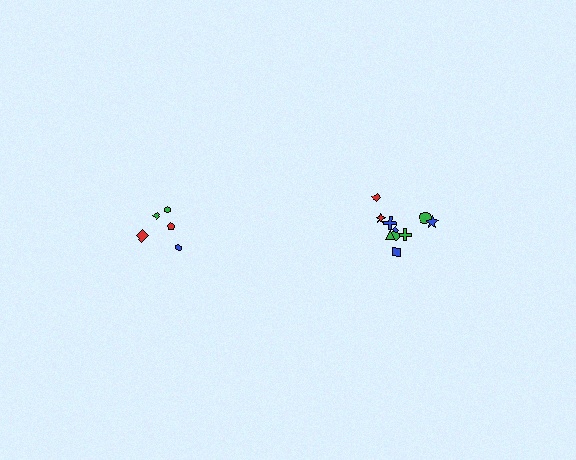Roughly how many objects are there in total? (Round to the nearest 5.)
Roughly 15 objects in total.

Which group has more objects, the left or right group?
The right group.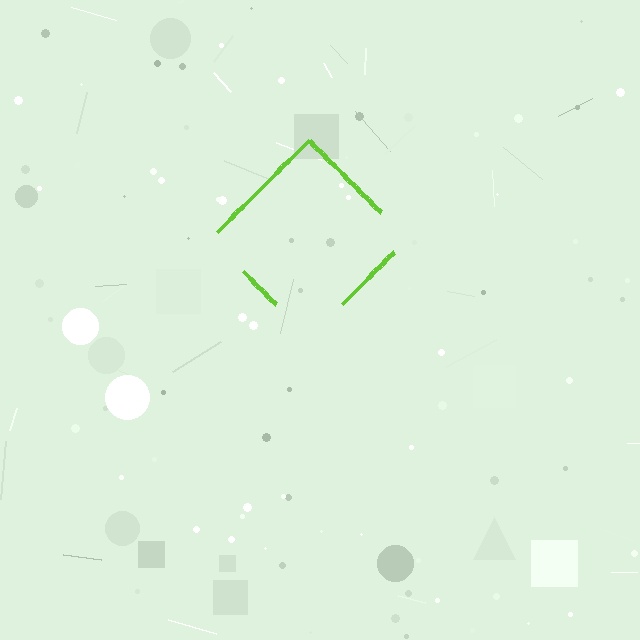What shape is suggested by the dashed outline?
The dashed outline suggests a diamond.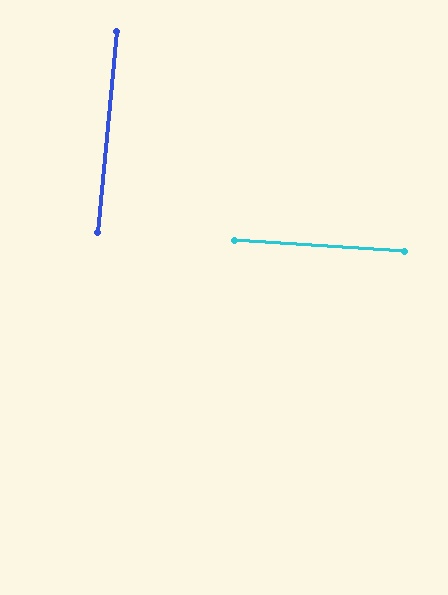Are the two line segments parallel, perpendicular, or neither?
Perpendicular — they meet at approximately 88°.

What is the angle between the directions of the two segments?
Approximately 88 degrees.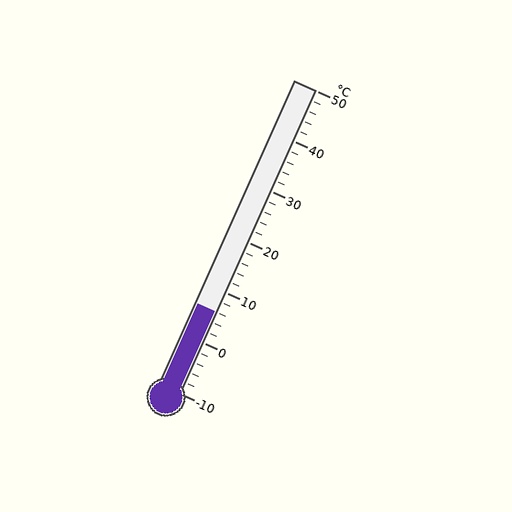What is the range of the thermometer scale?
The thermometer scale ranges from -10°C to 50°C.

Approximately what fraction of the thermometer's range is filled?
The thermometer is filled to approximately 25% of its range.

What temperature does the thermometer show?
The thermometer shows approximately 6°C.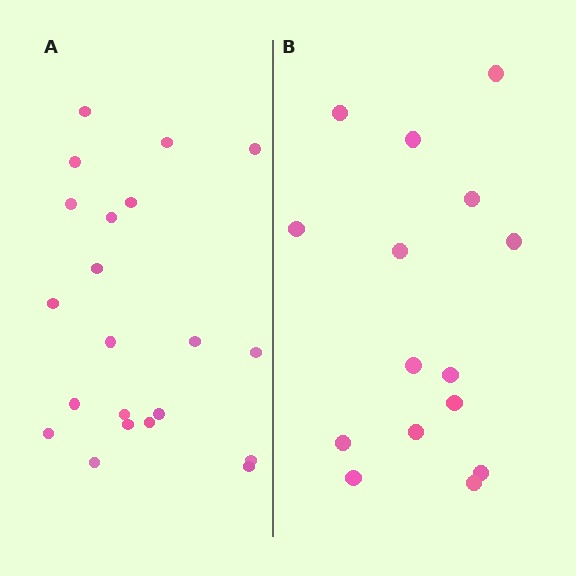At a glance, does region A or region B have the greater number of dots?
Region A (the left region) has more dots.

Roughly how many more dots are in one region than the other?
Region A has about 6 more dots than region B.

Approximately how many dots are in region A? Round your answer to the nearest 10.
About 20 dots. (The exact count is 21, which rounds to 20.)